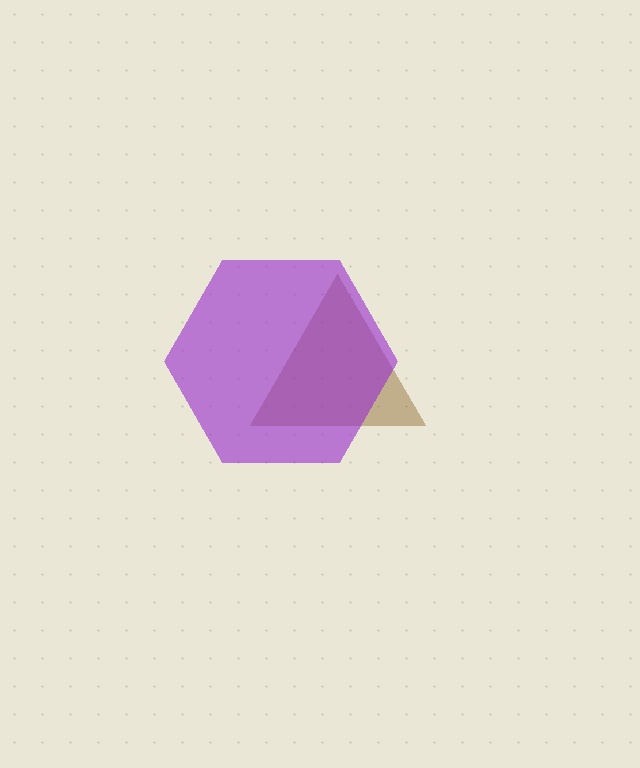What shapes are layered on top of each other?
The layered shapes are: a brown triangle, a purple hexagon.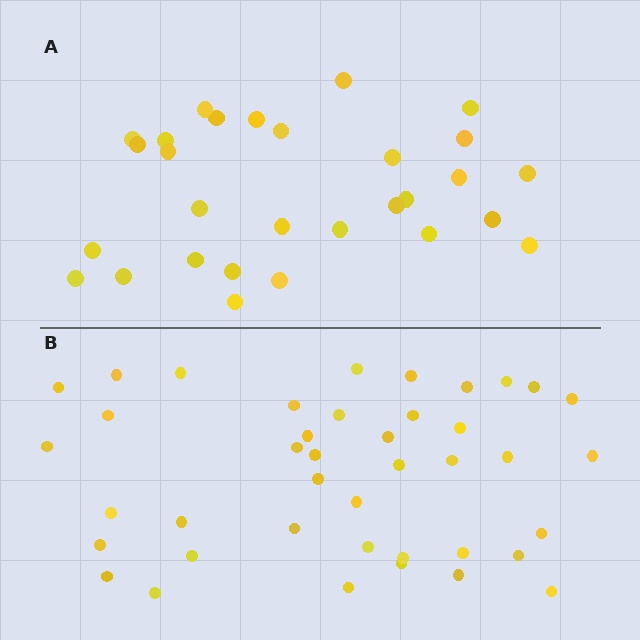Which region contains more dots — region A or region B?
Region B (the bottom region) has more dots.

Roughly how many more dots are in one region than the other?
Region B has roughly 12 or so more dots than region A.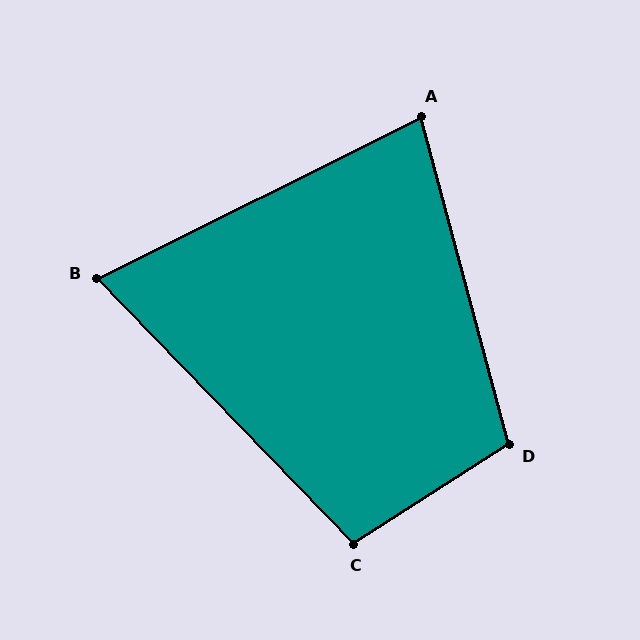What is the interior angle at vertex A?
Approximately 79 degrees (acute).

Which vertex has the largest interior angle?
D, at approximately 107 degrees.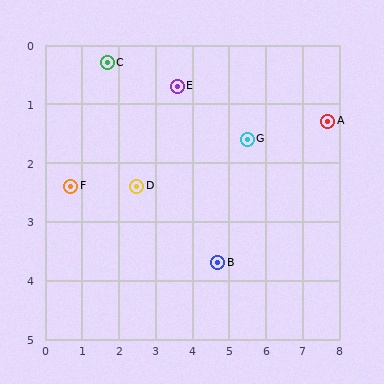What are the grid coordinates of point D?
Point D is at approximately (2.5, 2.4).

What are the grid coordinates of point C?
Point C is at approximately (1.7, 0.3).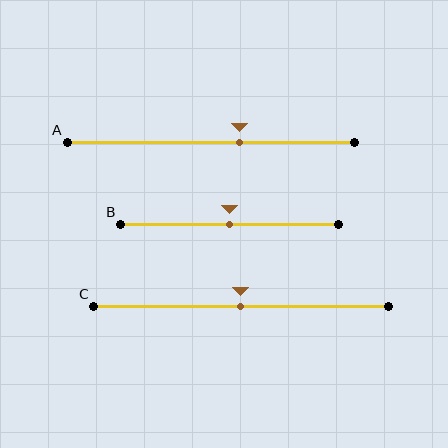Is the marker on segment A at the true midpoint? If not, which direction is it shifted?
No, the marker on segment A is shifted to the right by about 10% of the segment length.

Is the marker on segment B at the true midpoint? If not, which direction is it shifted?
Yes, the marker on segment B is at the true midpoint.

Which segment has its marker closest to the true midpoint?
Segment B has its marker closest to the true midpoint.